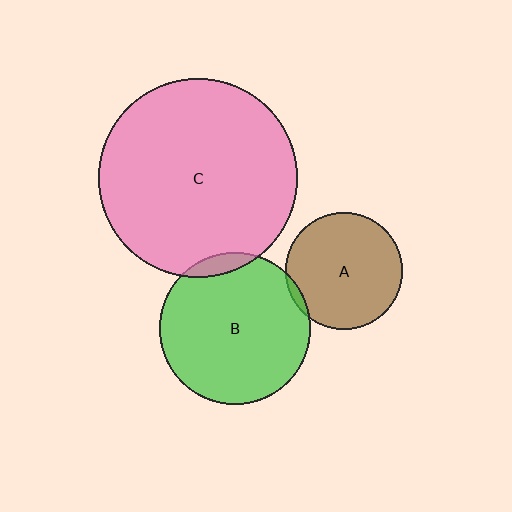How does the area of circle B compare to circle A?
Approximately 1.7 times.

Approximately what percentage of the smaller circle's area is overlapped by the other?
Approximately 5%.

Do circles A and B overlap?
Yes.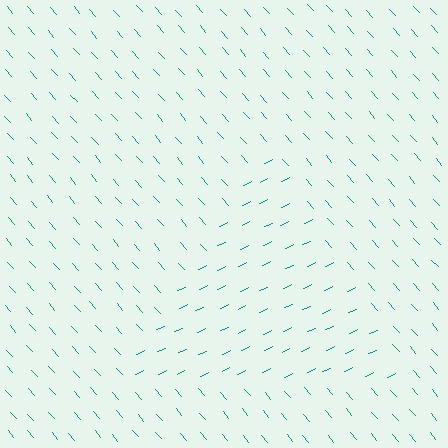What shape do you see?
I see a triangle.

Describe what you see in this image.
The image is filled with small teal line segments. A triangle region in the image has lines oriented differently from the surrounding lines, creating a visible texture boundary.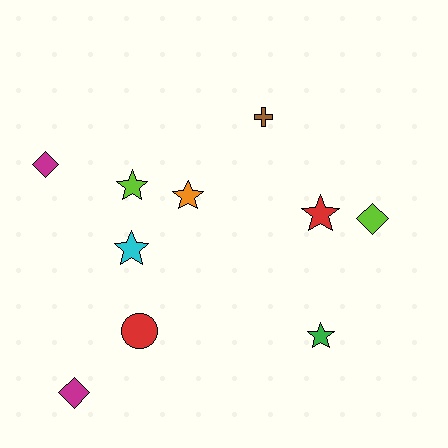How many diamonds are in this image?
There are 3 diamonds.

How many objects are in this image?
There are 10 objects.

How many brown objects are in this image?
There is 1 brown object.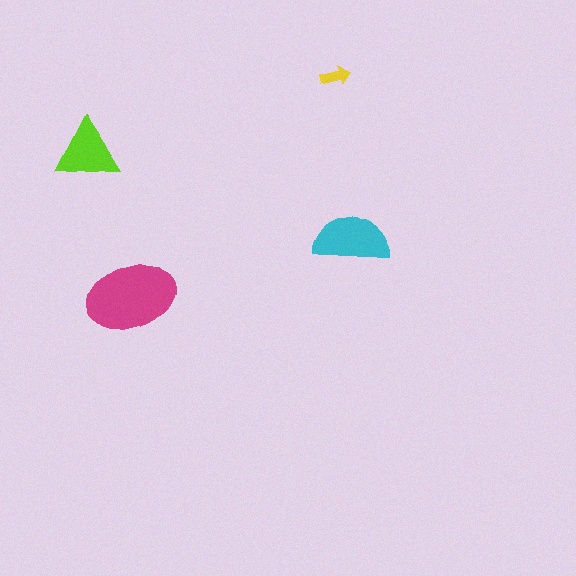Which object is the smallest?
The yellow arrow.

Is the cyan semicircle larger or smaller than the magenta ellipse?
Smaller.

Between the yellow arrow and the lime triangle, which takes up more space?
The lime triangle.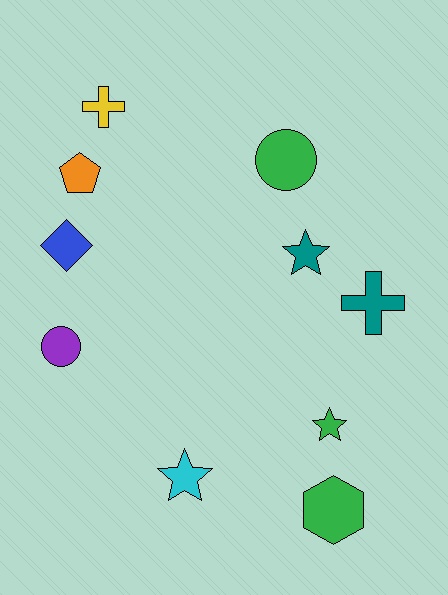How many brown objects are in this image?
There are no brown objects.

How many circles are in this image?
There are 2 circles.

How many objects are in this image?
There are 10 objects.